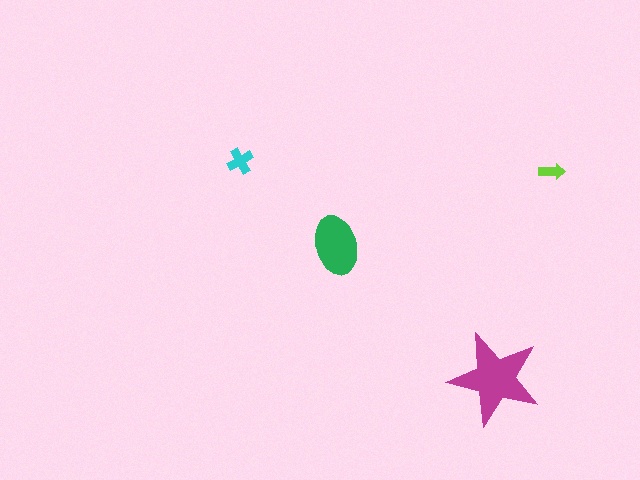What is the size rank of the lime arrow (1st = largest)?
4th.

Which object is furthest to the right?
The lime arrow is rightmost.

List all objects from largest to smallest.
The magenta star, the green ellipse, the cyan cross, the lime arrow.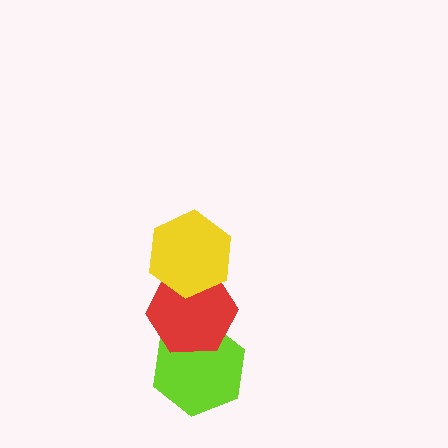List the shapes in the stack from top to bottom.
From top to bottom: the yellow hexagon, the red hexagon, the lime hexagon.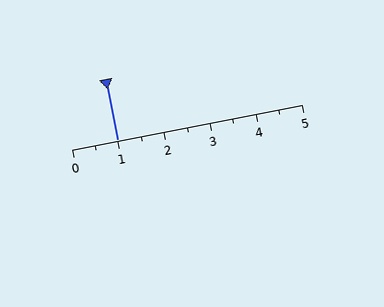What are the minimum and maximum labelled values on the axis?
The axis runs from 0 to 5.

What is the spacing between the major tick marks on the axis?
The major ticks are spaced 1 apart.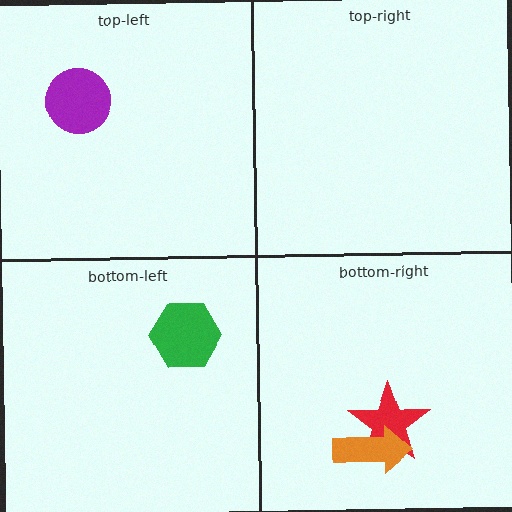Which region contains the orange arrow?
The bottom-right region.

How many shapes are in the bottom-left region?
1.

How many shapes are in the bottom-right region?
2.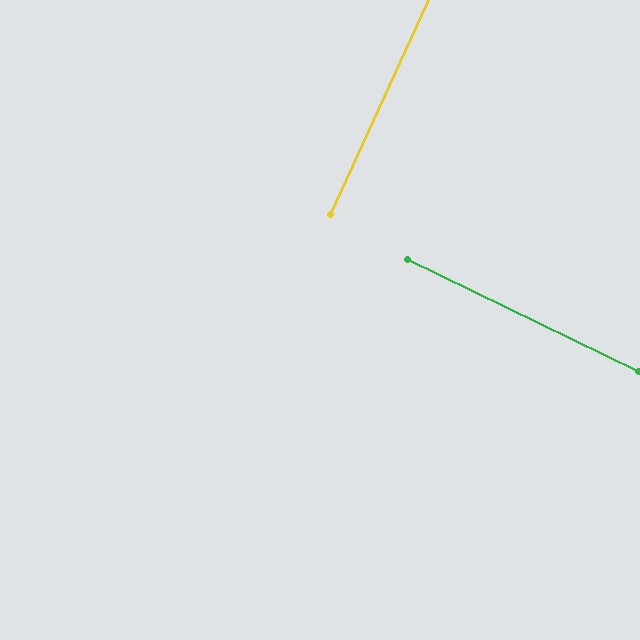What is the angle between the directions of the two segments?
Approximately 89 degrees.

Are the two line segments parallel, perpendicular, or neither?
Perpendicular — they meet at approximately 89°.